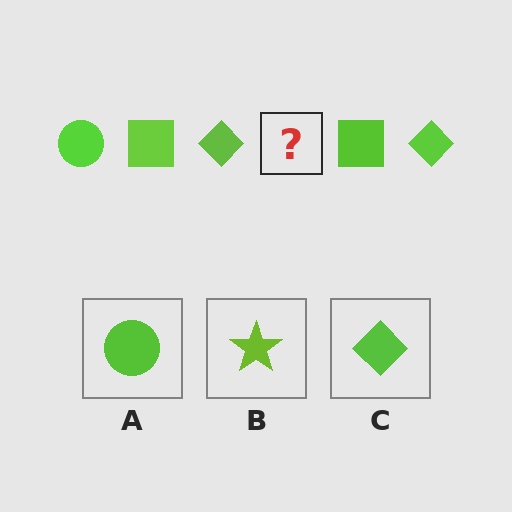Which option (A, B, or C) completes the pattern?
A.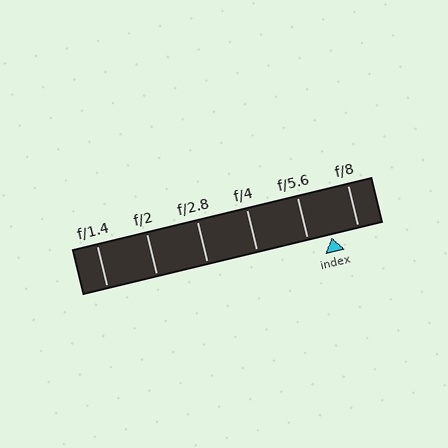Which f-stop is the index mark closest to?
The index mark is closest to f/5.6.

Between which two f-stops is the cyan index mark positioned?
The index mark is between f/5.6 and f/8.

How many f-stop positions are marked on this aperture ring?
There are 6 f-stop positions marked.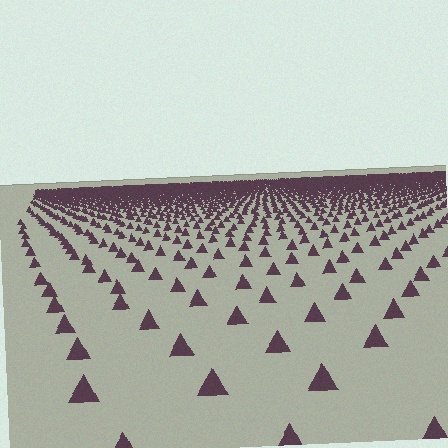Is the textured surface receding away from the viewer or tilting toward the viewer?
The surface is receding away from the viewer. Texture elements get smaller and denser toward the top.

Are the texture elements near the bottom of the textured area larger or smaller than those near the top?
Larger. Near the bottom, elements are closer to the viewer and appear at a bigger on-screen size.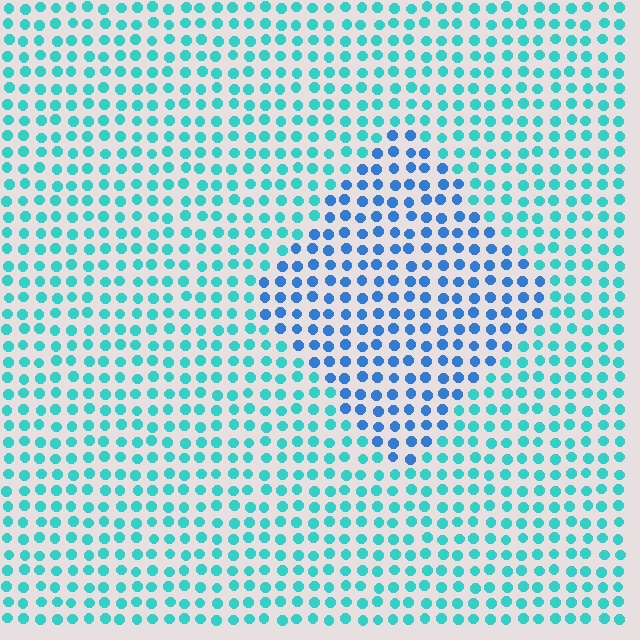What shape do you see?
I see a diamond.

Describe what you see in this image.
The image is filled with small cyan elements in a uniform arrangement. A diamond-shaped region is visible where the elements are tinted to a slightly different hue, forming a subtle color boundary.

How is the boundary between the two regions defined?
The boundary is defined purely by a slight shift in hue (about 36 degrees). Spacing, size, and orientation are identical on both sides.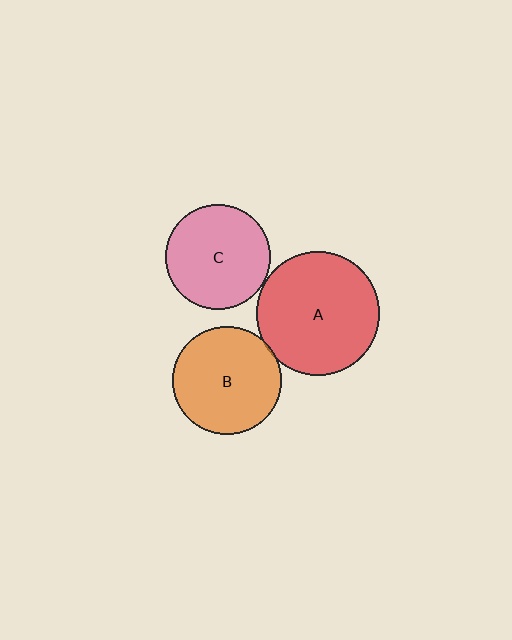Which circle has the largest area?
Circle A (red).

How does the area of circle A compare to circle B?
Approximately 1.3 times.